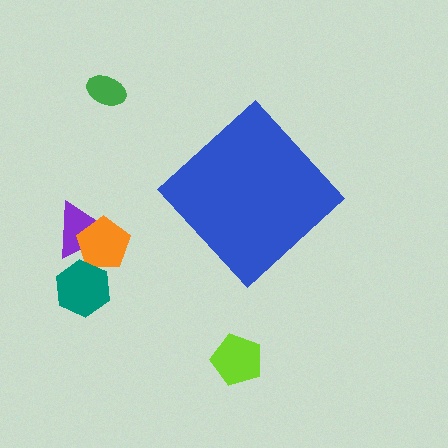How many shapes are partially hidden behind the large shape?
0 shapes are partially hidden.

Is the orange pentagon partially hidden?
No, the orange pentagon is fully visible.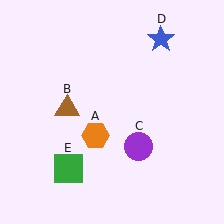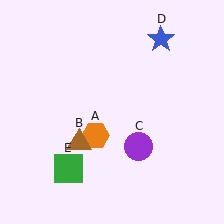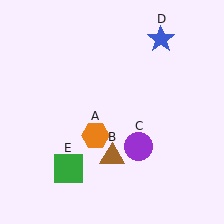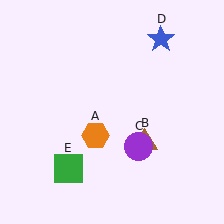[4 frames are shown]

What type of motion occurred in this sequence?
The brown triangle (object B) rotated counterclockwise around the center of the scene.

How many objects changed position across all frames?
1 object changed position: brown triangle (object B).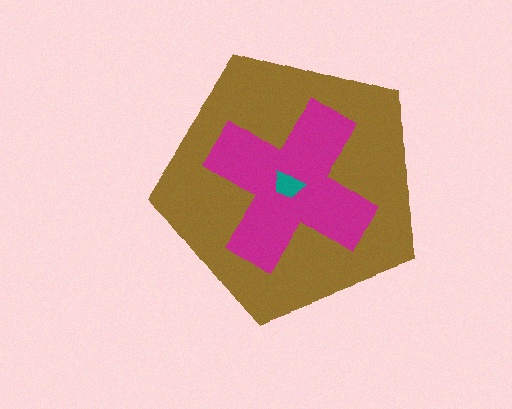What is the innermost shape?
The teal trapezoid.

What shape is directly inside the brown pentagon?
The magenta cross.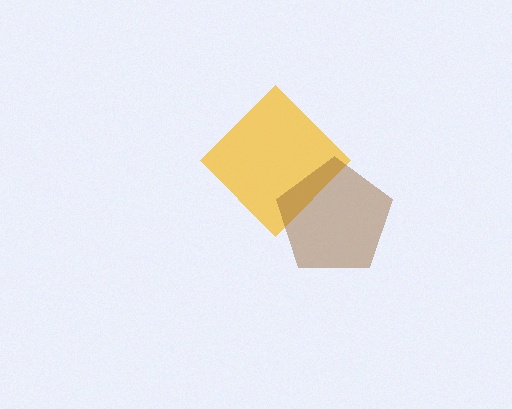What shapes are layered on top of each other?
The layered shapes are: a yellow diamond, a brown pentagon.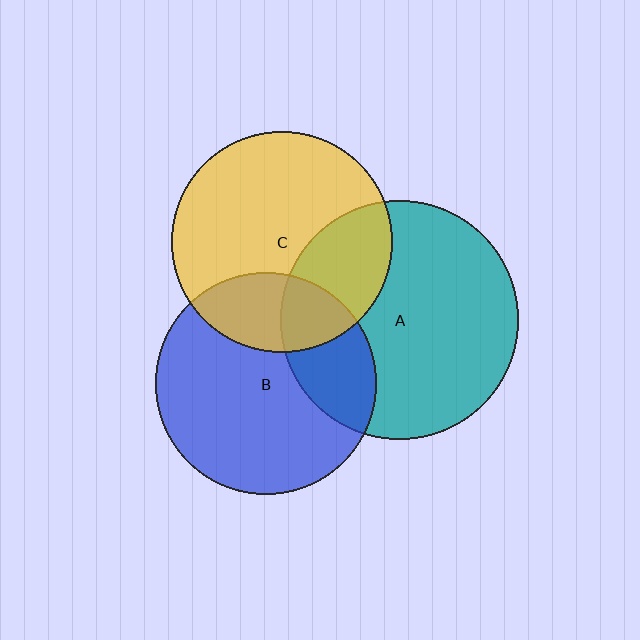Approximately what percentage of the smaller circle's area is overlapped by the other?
Approximately 30%.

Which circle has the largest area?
Circle A (teal).